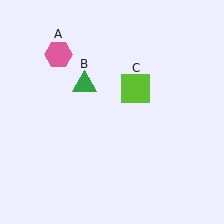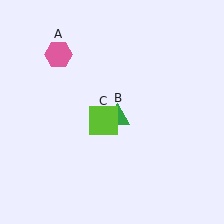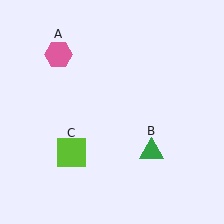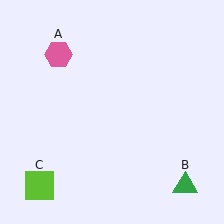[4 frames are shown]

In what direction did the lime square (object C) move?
The lime square (object C) moved down and to the left.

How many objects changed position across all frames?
2 objects changed position: green triangle (object B), lime square (object C).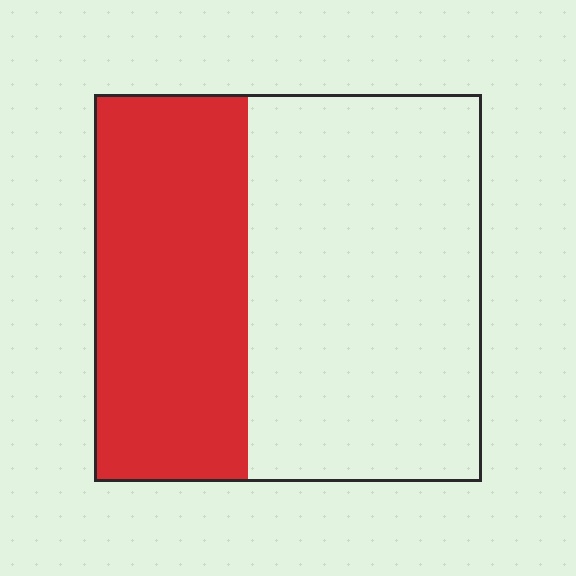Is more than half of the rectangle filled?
No.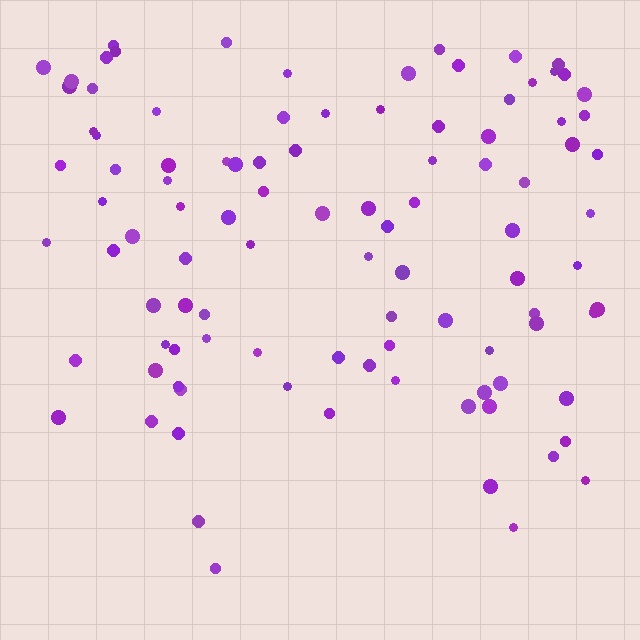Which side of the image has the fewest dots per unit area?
The bottom.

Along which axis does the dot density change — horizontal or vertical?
Vertical.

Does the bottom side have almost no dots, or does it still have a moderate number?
Still a moderate number, just noticeably fewer than the top.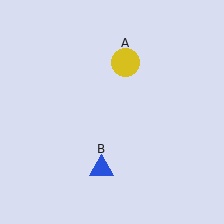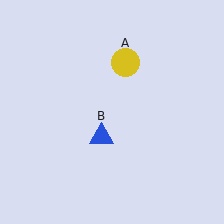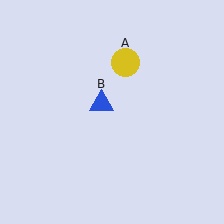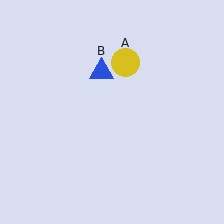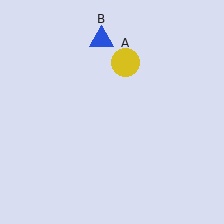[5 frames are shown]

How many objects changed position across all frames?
1 object changed position: blue triangle (object B).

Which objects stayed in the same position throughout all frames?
Yellow circle (object A) remained stationary.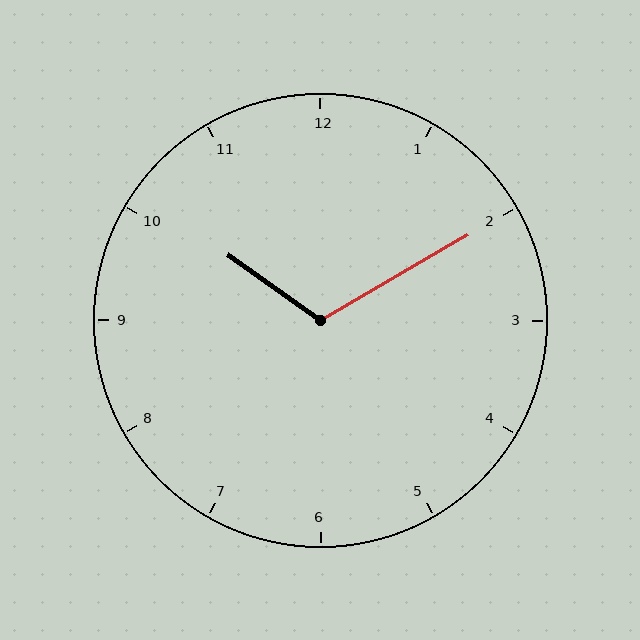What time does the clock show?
10:10.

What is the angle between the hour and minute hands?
Approximately 115 degrees.